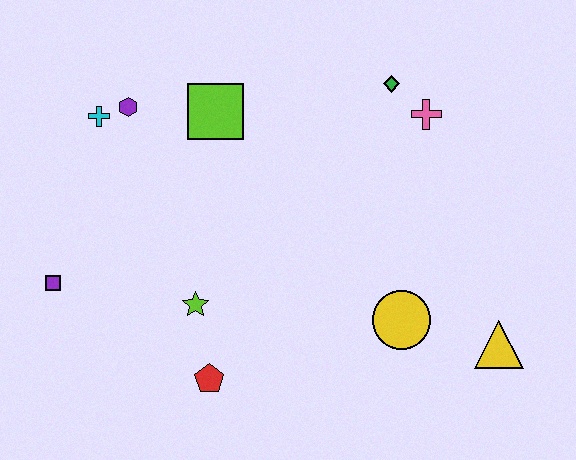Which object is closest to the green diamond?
The pink cross is closest to the green diamond.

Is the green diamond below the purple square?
No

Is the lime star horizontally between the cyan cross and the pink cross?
Yes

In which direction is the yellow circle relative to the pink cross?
The yellow circle is below the pink cross.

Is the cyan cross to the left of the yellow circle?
Yes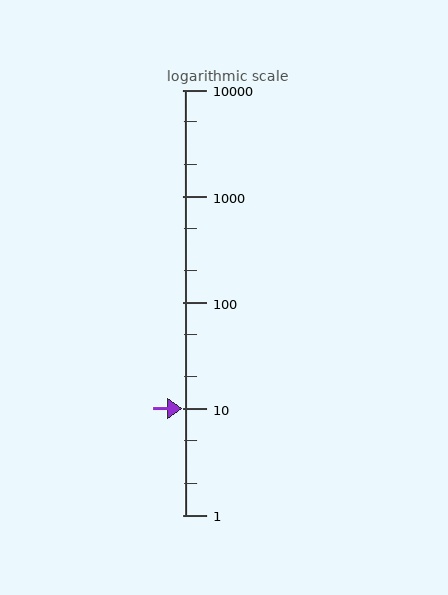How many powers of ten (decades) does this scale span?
The scale spans 4 decades, from 1 to 10000.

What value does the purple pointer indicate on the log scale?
The pointer indicates approximately 10.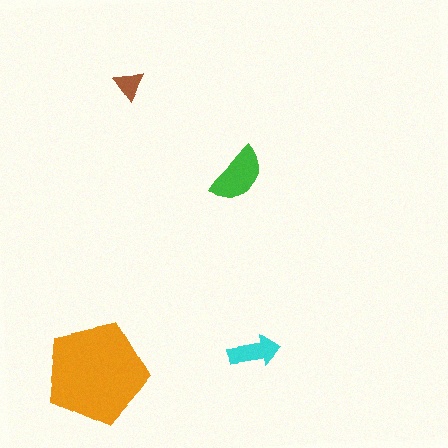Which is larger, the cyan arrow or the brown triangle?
The cyan arrow.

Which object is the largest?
The orange pentagon.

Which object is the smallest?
The brown triangle.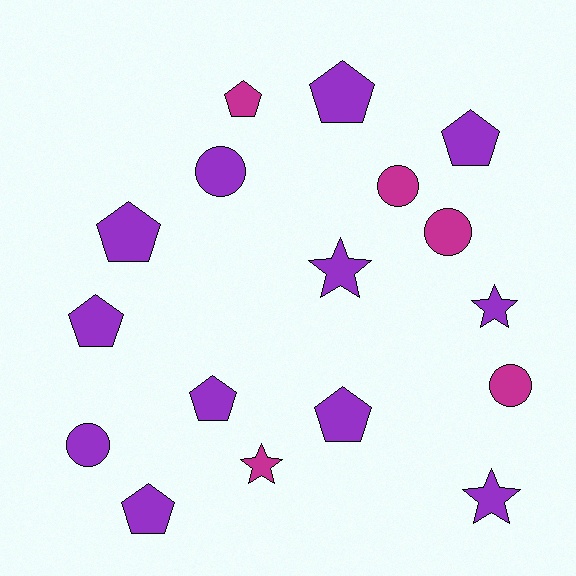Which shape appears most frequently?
Pentagon, with 8 objects.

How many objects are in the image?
There are 17 objects.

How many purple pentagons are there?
There are 7 purple pentagons.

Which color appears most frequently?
Purple, with 12 objects.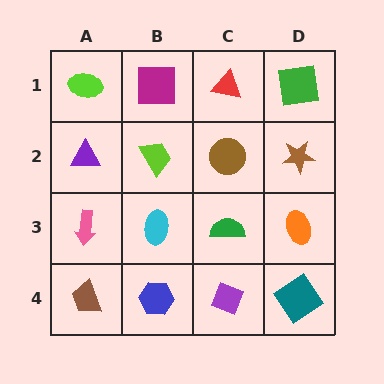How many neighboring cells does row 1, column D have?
2.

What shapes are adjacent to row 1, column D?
A brown star (row 2, column D), a red triangle (row 1, column C).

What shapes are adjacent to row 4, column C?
A green semicircle (row 3, column C), a blue hexagon (row 4, column B), a teal diamond (row 4, column D).